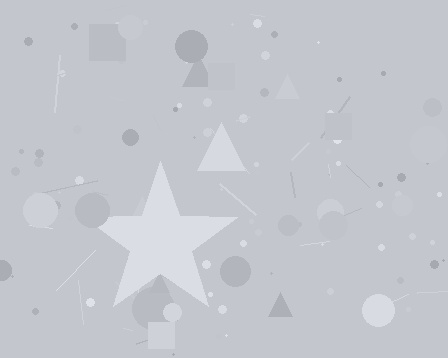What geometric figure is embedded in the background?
A star is embedded in the background.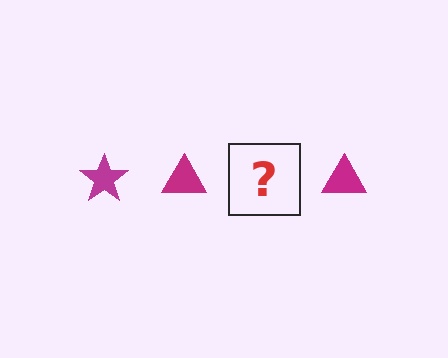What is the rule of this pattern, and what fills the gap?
The rule is that the pattern cycles through star, triangle shapes in magenta. The gap should be filled with a magenta star.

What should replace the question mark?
The question mark should be replaced with a magenta star.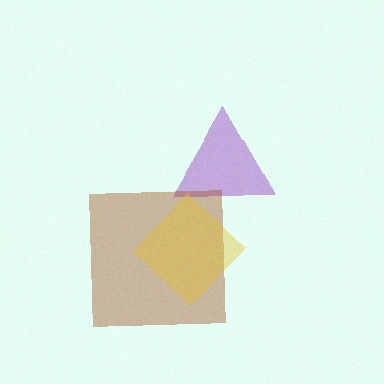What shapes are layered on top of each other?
The layered shapes are: a purple triangle, a brown square, a yellow diamond.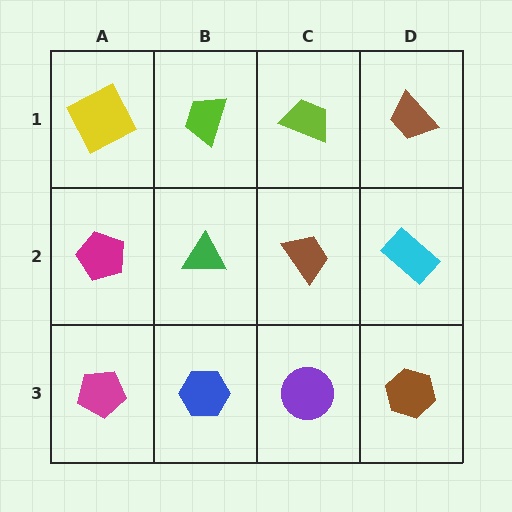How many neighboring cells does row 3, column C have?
3.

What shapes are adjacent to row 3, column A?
A magenta pentagon (row 2, column A), a blue hexagon (row 3, column B).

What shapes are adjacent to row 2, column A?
A yellow square (row 1, column A), a magenta pentagon (row 3, column A), a green triangle (row 2, column B).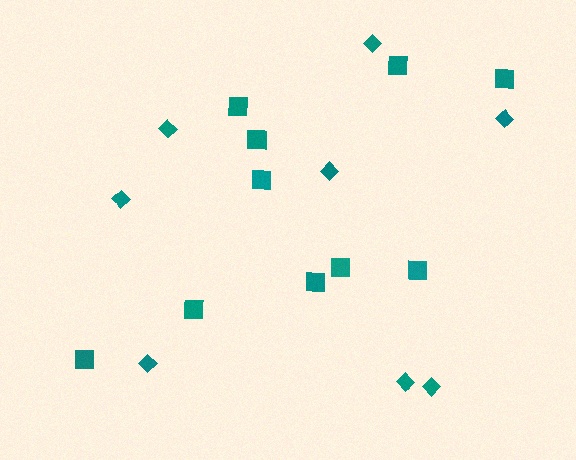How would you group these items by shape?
There are 2 groups: one group of diamonds (8) and one group of squares (10).